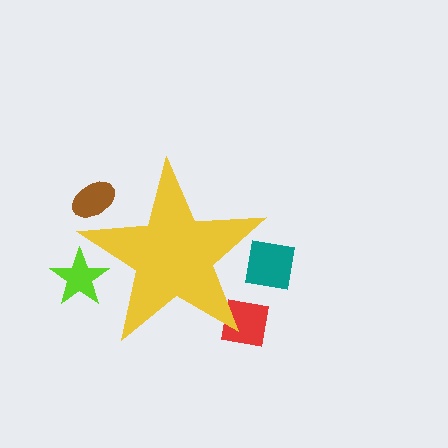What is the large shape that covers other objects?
A yellow star.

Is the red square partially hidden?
Yes, the red square is partially hidden behind the yellow star.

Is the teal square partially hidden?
Yes, the teal square is partially hidden behind the yellow star.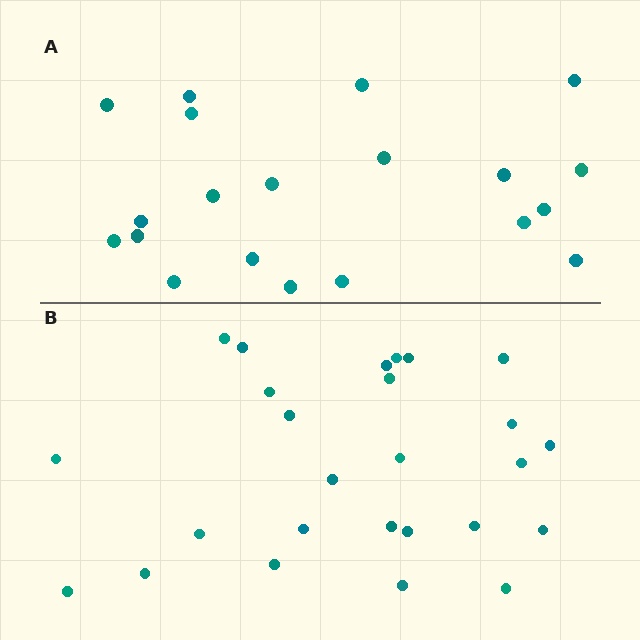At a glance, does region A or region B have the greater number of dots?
Region B (the bottom region) has more dots.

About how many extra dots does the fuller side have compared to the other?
Region B has about 6 more dots than region A.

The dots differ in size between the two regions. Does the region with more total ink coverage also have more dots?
No. Region A has more total ink coverage because its dots are larger, but region B actually contains more individual dots. Total area can be misleading — the number of items is what matters here.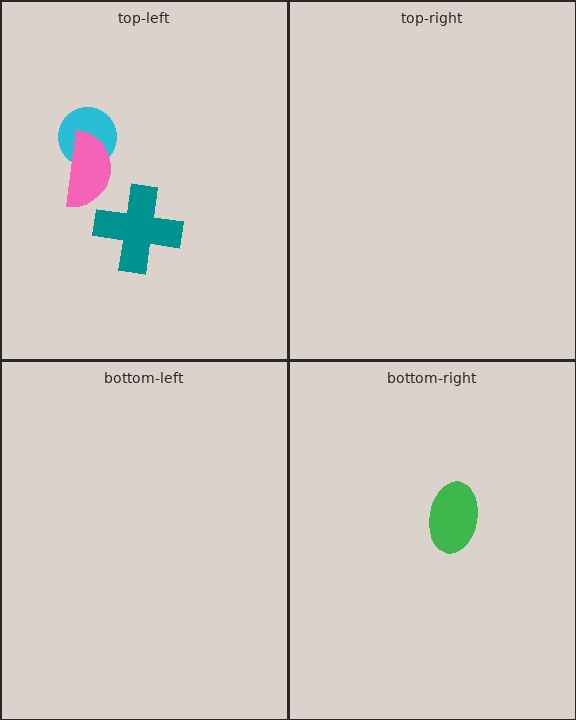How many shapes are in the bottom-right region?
1.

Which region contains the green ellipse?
The bottom-right region.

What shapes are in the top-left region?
The cyan circle, the pink semicircle, the teal cross.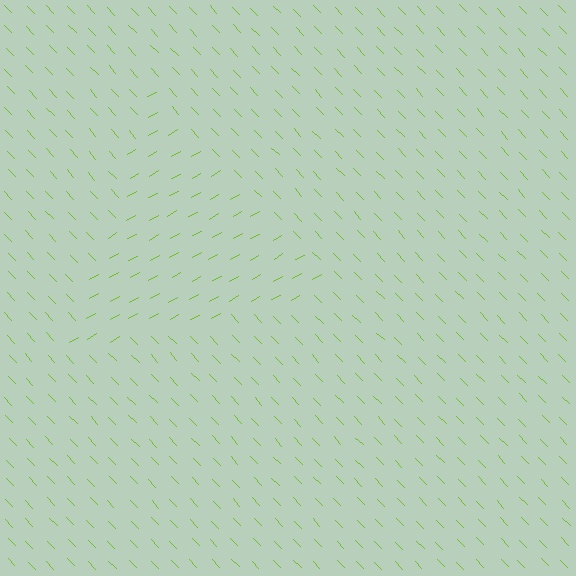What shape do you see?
I see a triangle.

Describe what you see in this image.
The image is filled with small lime line segments. A triangle region in the image has lines oriented differently from the surrounding lines, creating a visible texture boundary.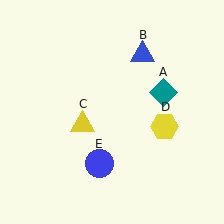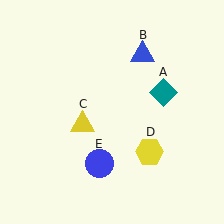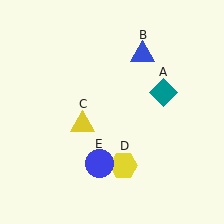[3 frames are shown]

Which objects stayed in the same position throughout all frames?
Teal diamond (object A) and blue triangle (object B) and yellow triangle (object C) and blue circle (object E) remained stationary.